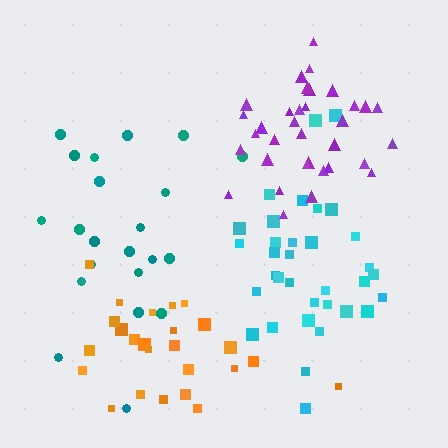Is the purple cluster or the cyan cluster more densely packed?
Purple.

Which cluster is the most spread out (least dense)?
Teal.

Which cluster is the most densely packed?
Purple.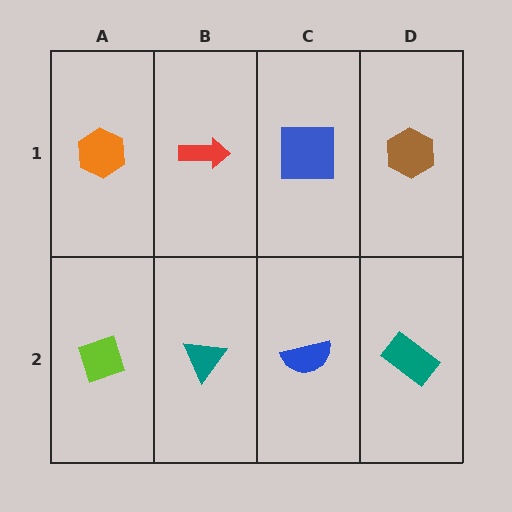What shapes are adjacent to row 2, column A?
An orange hexagon (row 1, column A), a teal triangle (row 2, column B).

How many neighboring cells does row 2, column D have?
2.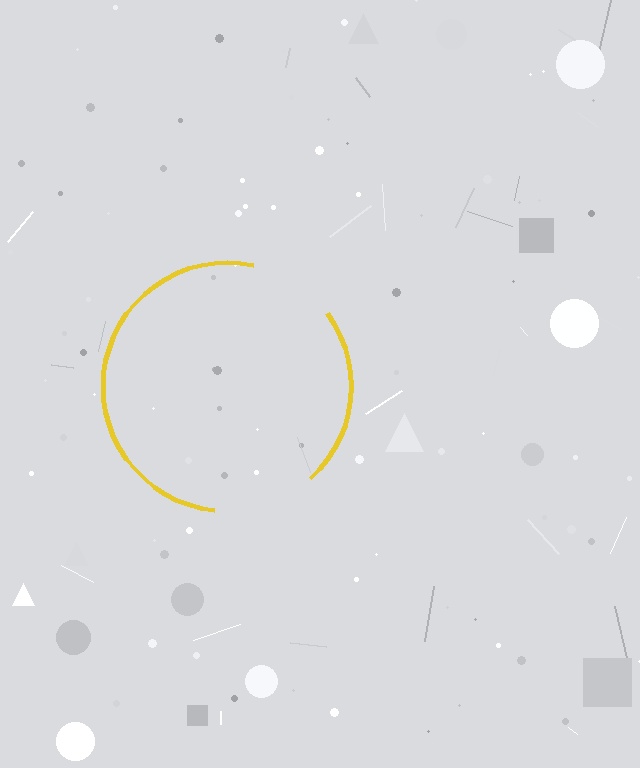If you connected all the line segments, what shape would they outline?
They would outline a circle.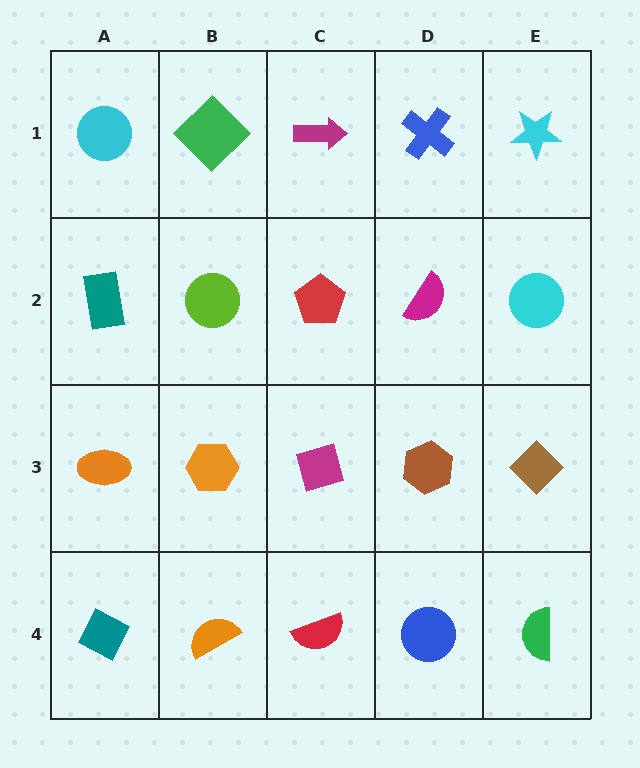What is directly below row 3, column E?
A green semicircle.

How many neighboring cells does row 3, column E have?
3.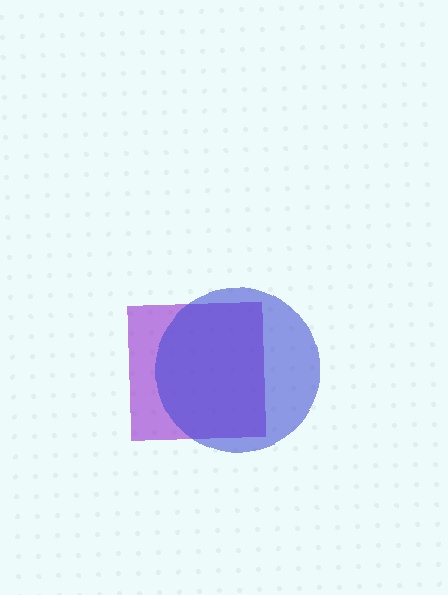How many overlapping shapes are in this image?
There are 2 overlapping shapes in the image.